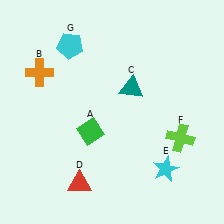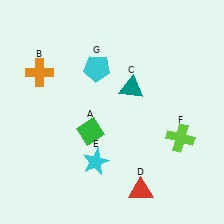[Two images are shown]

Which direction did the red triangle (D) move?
The red triangle (D) moved right.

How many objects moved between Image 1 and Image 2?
3 objects moved between the two images.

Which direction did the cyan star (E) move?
The cyan star (E) moved left.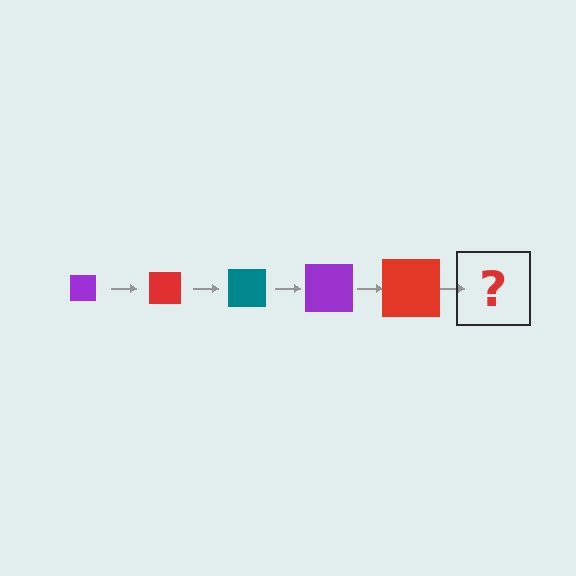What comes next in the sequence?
The next element should be a teal square, larger than the previous one.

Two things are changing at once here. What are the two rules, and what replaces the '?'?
The two rules are that the square grows larger each step and the color cycles through purple, red, and teal. The '?' should be a teal square, larger than the previous one.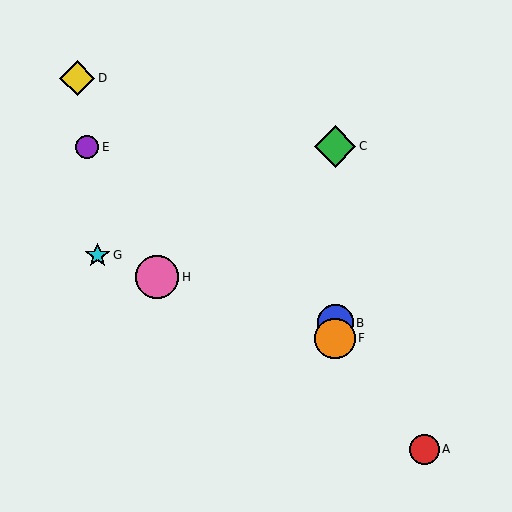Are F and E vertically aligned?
No, F is at x≈335 and E is at x≈87.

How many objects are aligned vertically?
3 objects (B, C, F) are aligned vertically.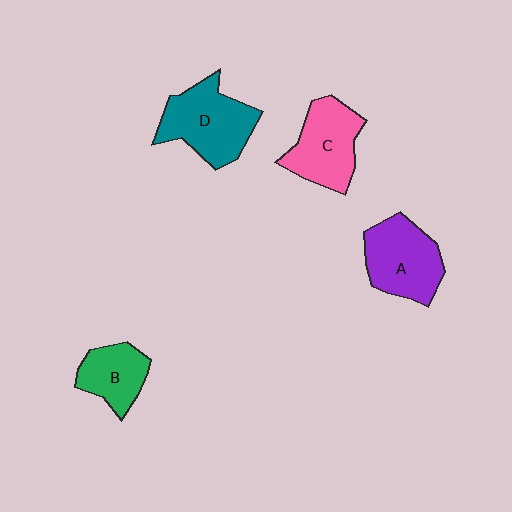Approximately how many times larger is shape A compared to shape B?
Approximately 1.5 times.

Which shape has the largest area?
Shape D (teal).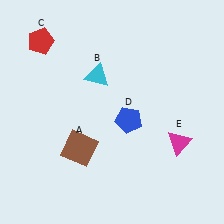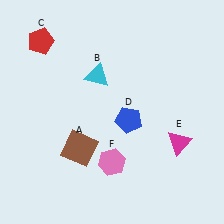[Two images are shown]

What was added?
A pink hexagon (F) was added in Image 2.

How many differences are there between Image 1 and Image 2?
There is 1 difference between the two images.